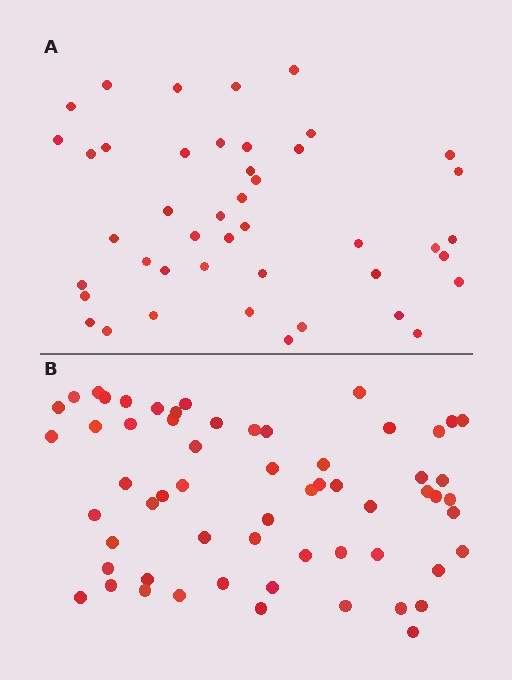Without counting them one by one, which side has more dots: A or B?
Region B (the bottom region) has more dots.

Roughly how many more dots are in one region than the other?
Region B has approximately 15 more dots than region A.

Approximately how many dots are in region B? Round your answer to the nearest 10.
About 60 dots.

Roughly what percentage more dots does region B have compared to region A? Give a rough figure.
About 35% more.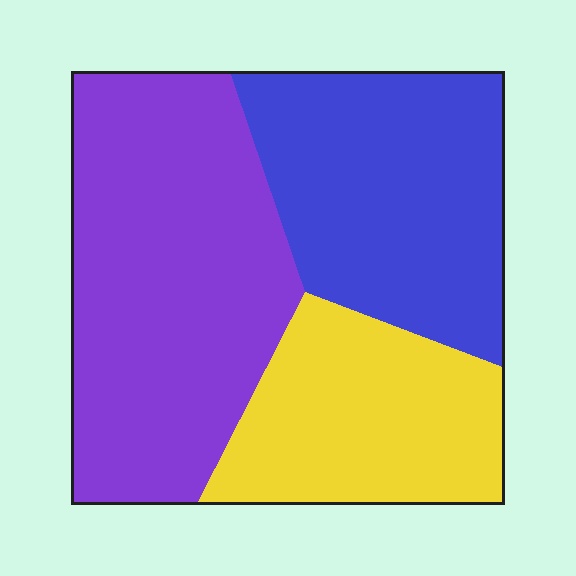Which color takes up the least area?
Yellow, at roughly 25%.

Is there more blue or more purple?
Purple.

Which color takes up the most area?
Purple, at roughly 45%.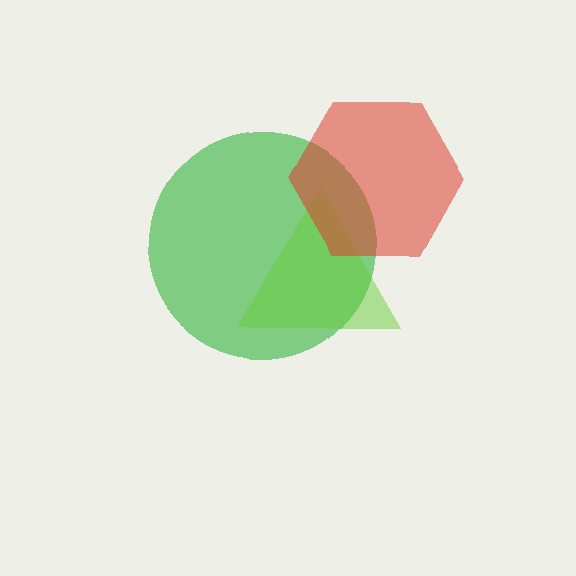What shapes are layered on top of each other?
The layered shapes are: a green circle, a lime triangle, a red hexagon.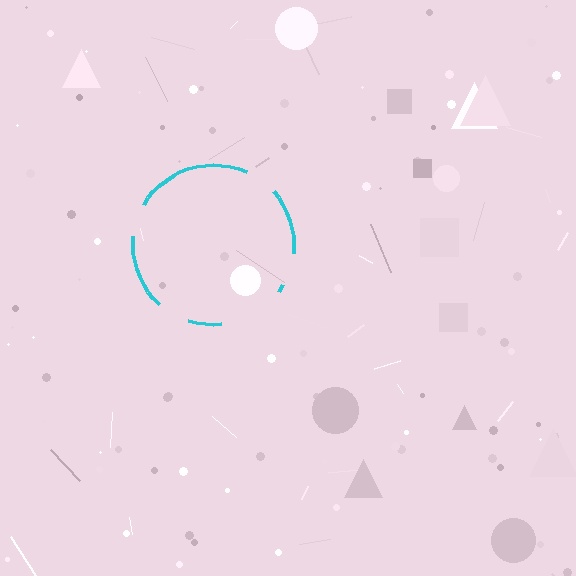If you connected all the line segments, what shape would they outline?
They would outline a circle.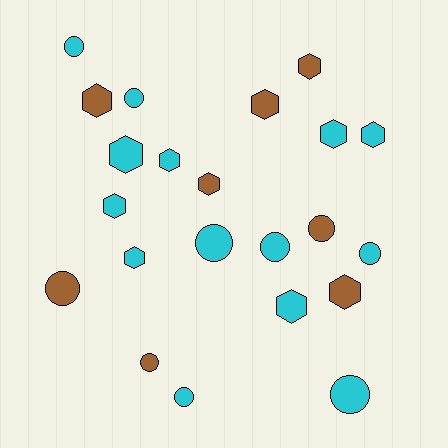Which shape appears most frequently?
Hexagon, with 12 objects.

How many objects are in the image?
There are 22 objects.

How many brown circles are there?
There are 3 brown circles.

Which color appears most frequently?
Cyan, with 14 objects.